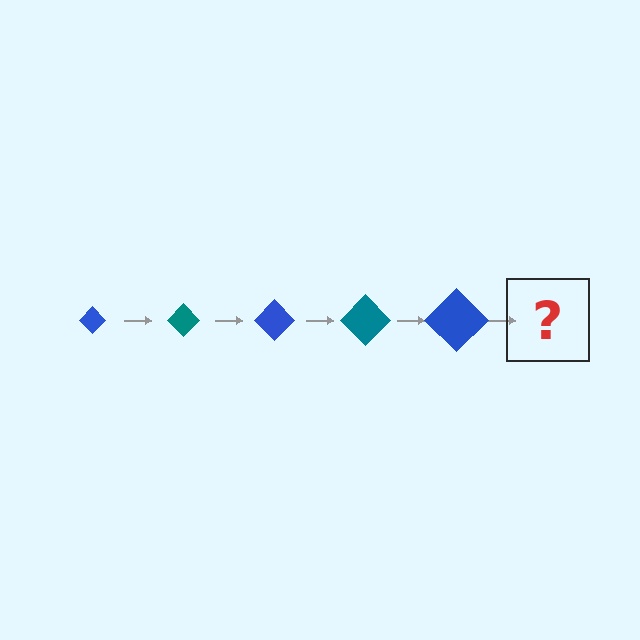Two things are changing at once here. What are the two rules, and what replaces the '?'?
The two rules are that the diamond grows larger each step and the color cycles through blue and teal. The '?' should be a teal diamond, larger than the previous one.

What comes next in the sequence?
The next element should be a teal diamond, larger than the previous one.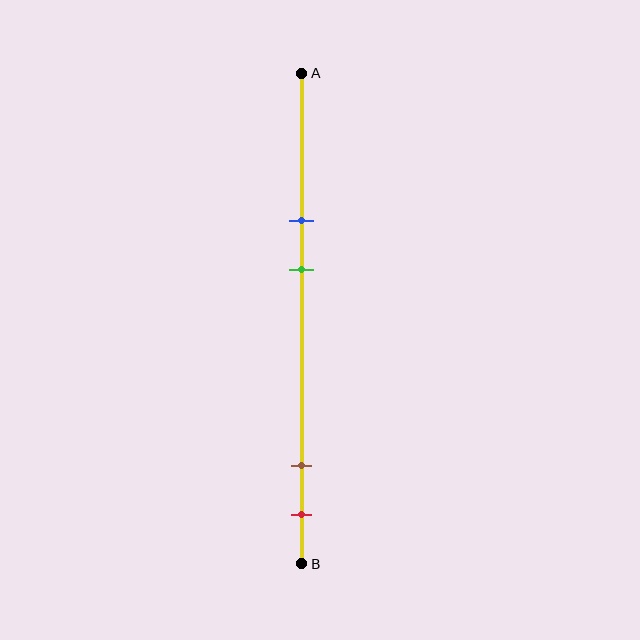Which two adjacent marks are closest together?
The brown and red marks are the closest adjacent pair.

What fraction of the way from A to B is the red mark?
The red mark is approximately 90% (0.9) of the way from A to B.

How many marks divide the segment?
There are 4 marks dividing the segment.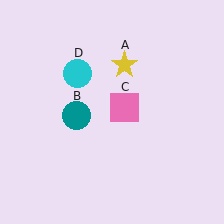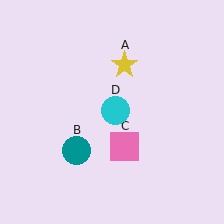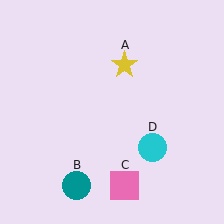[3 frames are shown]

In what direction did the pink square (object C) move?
The pink square (object C) moved down.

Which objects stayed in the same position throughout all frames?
Yellow star (object A) remained stationary.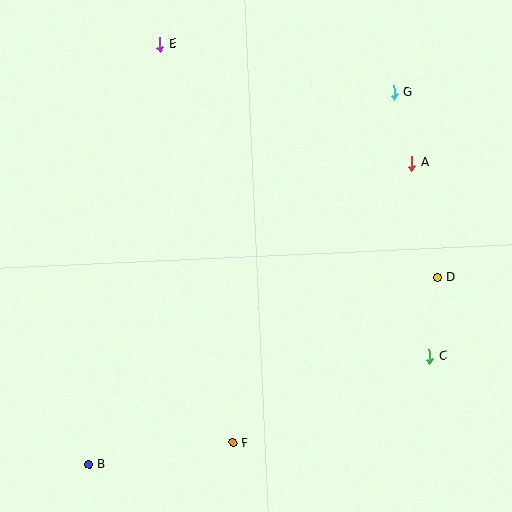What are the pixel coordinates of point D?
Point D is at (437, 278).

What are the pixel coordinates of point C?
Point C is at (430, 356).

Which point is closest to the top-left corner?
Point E is closest to the top-left corner.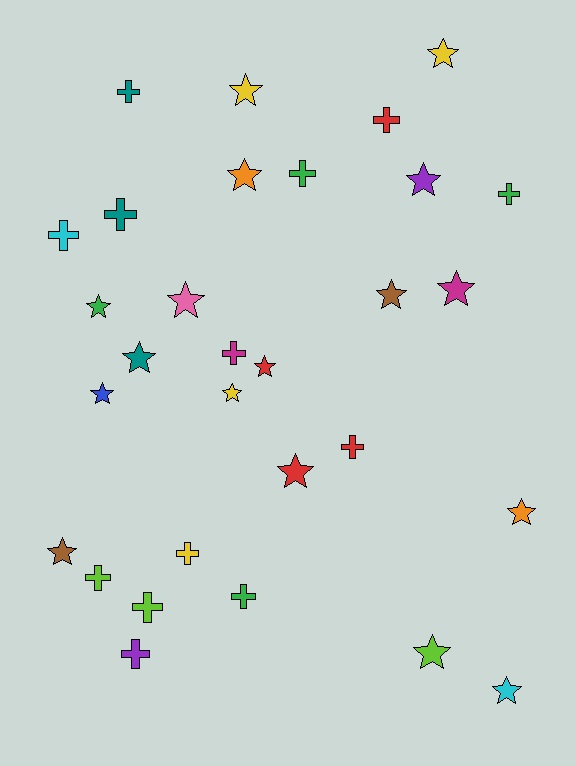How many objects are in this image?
There are 30 objects.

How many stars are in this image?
There are 17 stars.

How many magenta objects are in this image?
There are 2 magenta objects.